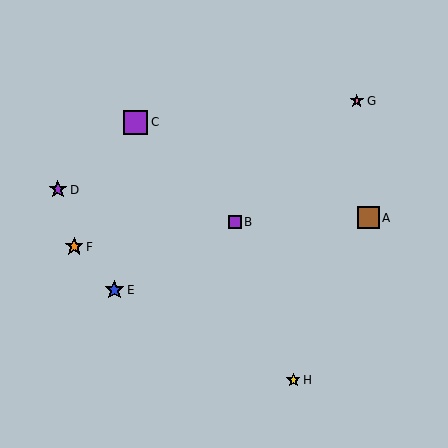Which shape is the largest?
The purple square (labeled C) is the largest.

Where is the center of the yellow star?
The center of the yellow star is at (293, 380).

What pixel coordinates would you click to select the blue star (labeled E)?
Click at (114, 290) to select the blue star E.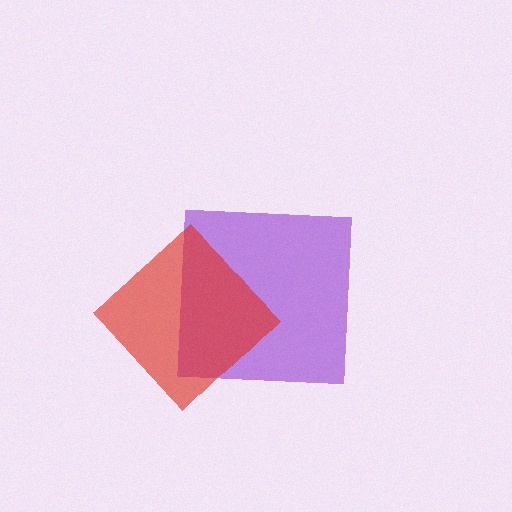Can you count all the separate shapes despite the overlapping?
Yes, there are 2 separate shapes.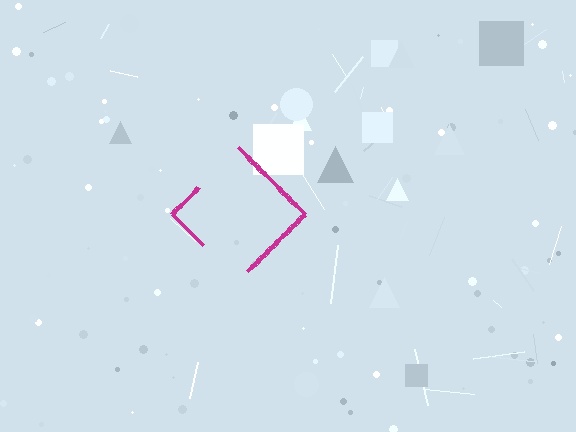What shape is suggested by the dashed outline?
The dashed outline suggests a diamond.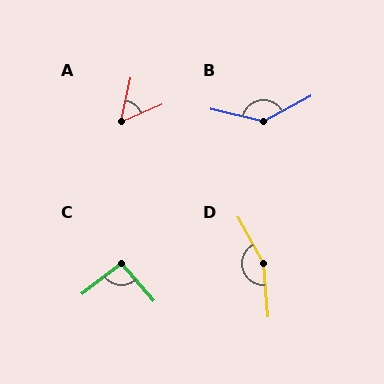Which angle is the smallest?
A, at approximately 54 degrees.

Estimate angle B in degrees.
Approximately 138 degrees.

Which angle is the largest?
D, at approximately 156 degrees.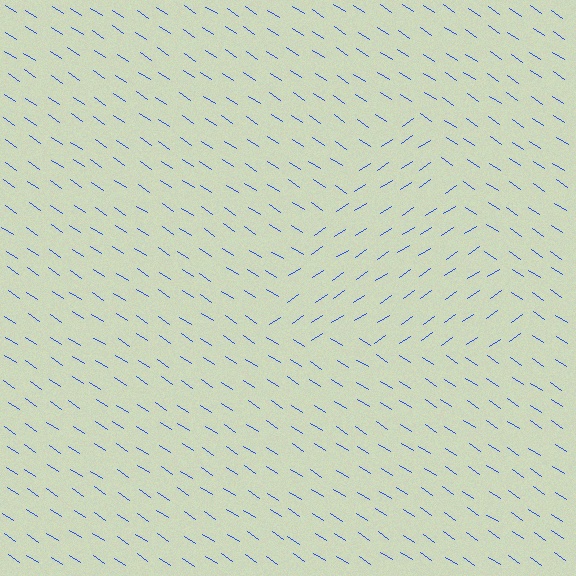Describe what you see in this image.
The image is filled with small blue line segments. A triangle region in the image has lines oriented differently from the surrounding lines, creating a visible texture boundary.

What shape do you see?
I see a triangle.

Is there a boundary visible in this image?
Yes, there is a texture boundary formed by a change in line orientation.